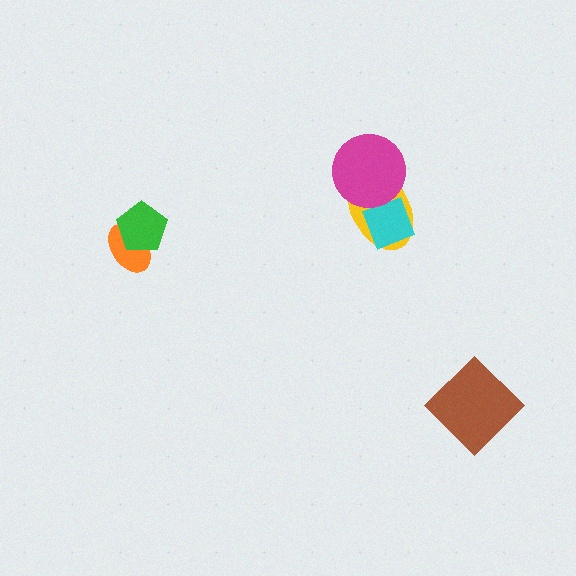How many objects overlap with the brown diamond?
0 objects overlap with the brown diamond.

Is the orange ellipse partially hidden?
Yes, it is partially covered by another shape.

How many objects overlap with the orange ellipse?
1 object overlaps with the orange ellipse.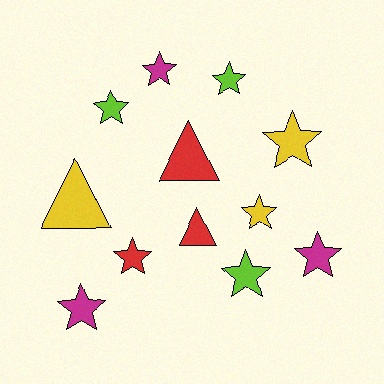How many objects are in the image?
There are 12 objects.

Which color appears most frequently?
Red, with 3 objects.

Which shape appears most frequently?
Star, with 9 objects.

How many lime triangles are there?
There are no lime triangles.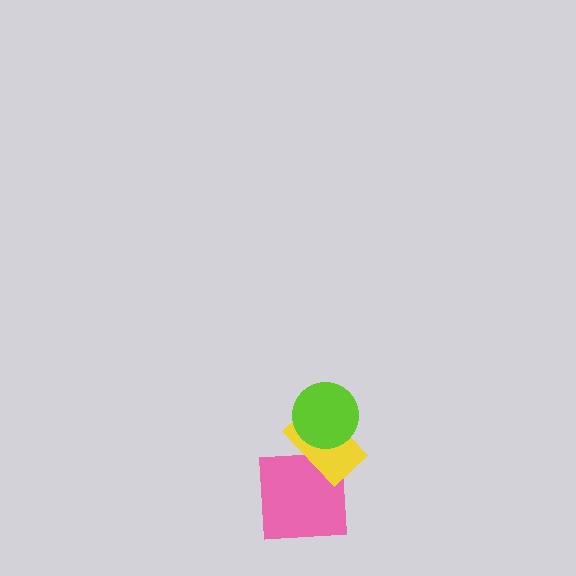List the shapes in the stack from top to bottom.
From top to bottom: the lime circle, the yellow rectangle, the pink square.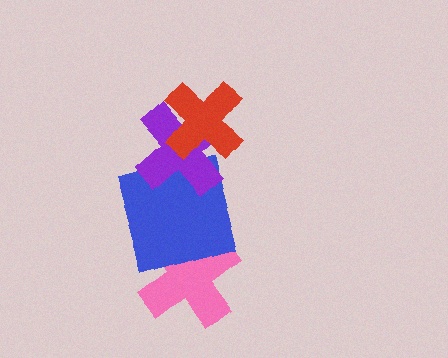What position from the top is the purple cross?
The purple cross is 2nd from the top.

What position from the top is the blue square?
The blue square is 3rd from the top.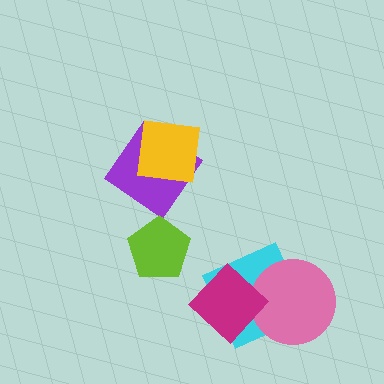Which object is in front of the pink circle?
The magenta diamond is in front of the pink circle.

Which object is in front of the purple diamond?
The yellow square is in front of the purple diamond.